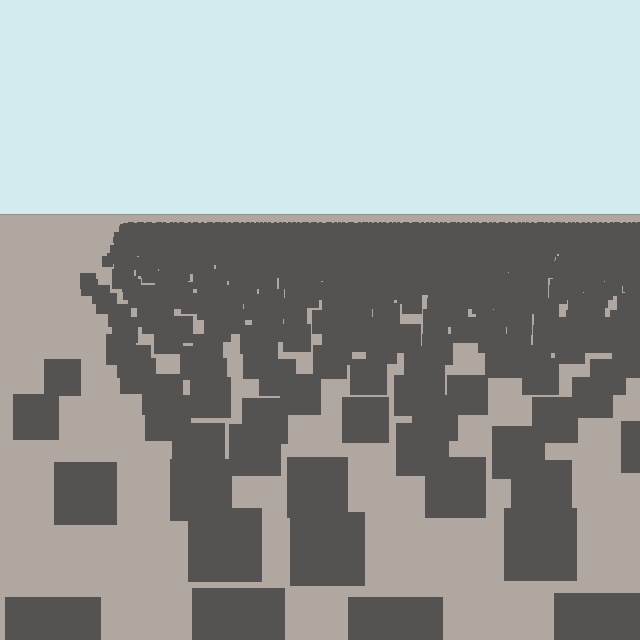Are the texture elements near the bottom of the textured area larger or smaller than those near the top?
Larger. Near the bottom, elements are closer to the viewer and appear at a bigger on-screen size.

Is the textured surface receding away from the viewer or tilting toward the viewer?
The surface is receding away from the viewer. Texture elements get smaller and denser toward the top.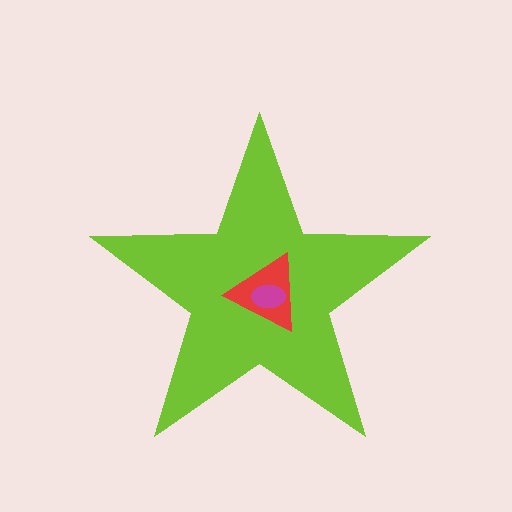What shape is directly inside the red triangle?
The magenta ellipse.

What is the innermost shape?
The magenta ellipse.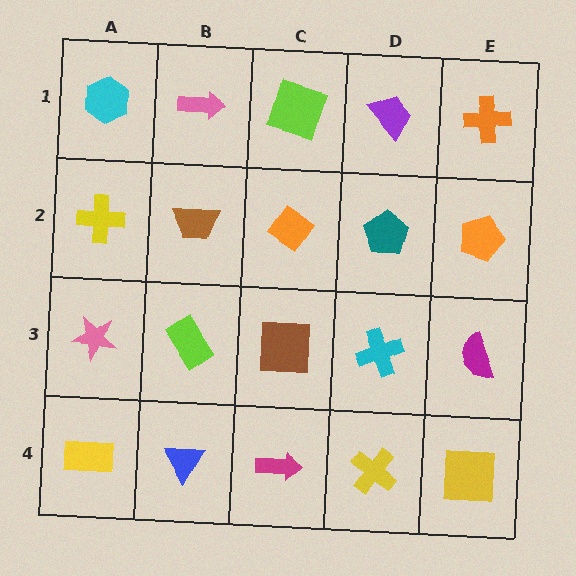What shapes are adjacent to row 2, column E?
An orange cross (row 1, column E), a magenta semicircle (row 3, column E), a teal pentagon (row 2, column D).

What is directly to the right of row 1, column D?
An orange cross.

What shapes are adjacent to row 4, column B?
A lime rectangle (row 3, column B), a yellow rectangle (row 4, column A), a magenta arrow (row 4, column C).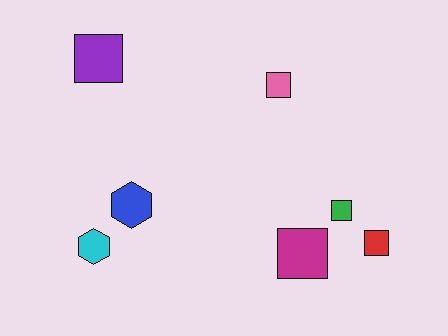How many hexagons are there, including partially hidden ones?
There are 2 hexagons.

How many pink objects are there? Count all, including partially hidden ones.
There is 1 pink object.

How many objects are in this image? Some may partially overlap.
There are 7 objects.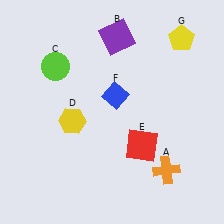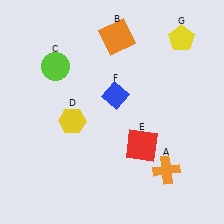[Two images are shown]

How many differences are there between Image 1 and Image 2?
There is 1 difference between the two images.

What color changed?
The square (B) changed from purple in Image 1 to orange in Image 2.